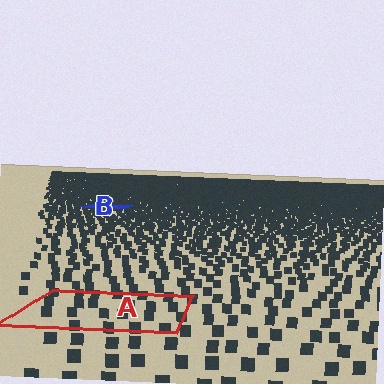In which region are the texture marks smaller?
The texture marks are smaller in region B, because it is farther away.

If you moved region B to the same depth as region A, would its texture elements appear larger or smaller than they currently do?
They would appear larger. At a closer depth, the same texture elements are projected at a bigger on-screen size.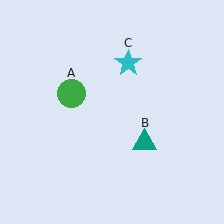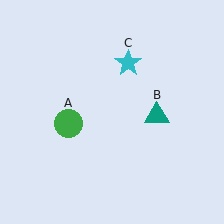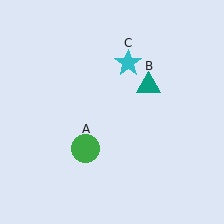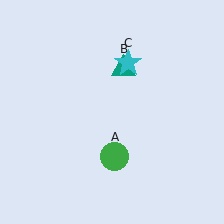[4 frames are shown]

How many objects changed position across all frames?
2 objects changed position: green circle (object A), teal triangle (object B).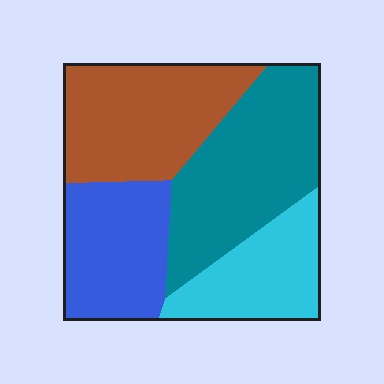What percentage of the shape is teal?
Teal takes up between a quarter and a half of the shape.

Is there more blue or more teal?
Teal.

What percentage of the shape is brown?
Brown takes up about one quarter (1/4) of the shape.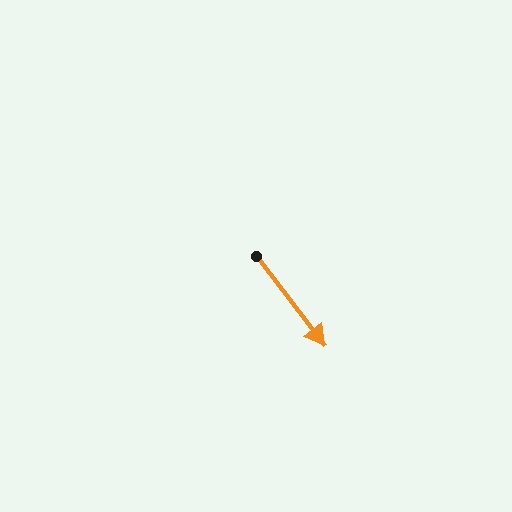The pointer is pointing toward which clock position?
Roughly 5 o'clock.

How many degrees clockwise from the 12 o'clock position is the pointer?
Approximately 143 degrees.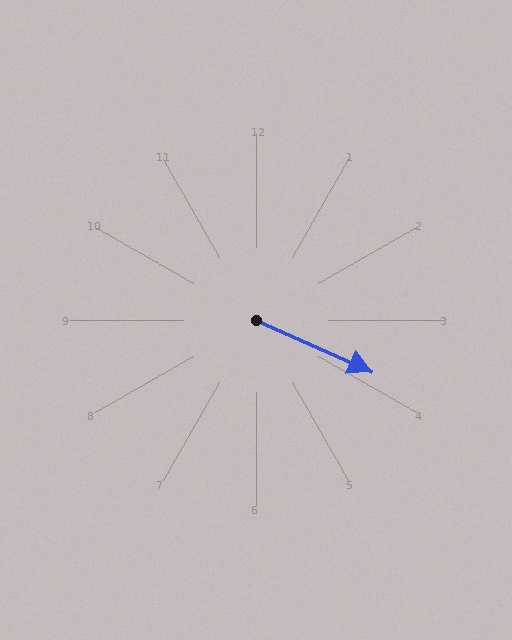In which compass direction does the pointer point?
Southeast.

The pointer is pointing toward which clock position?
Roughly 4 o'clock.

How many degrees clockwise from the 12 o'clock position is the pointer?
Approximately 114 degrees.